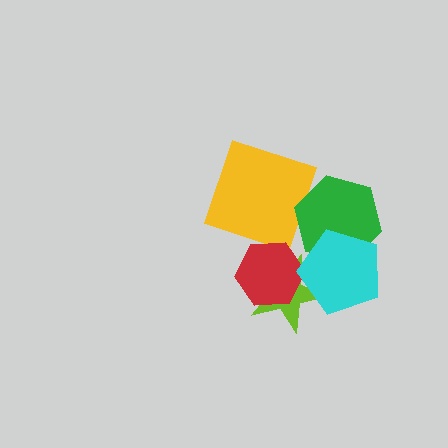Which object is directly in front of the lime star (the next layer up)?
The red hexagon is directly in front of the lime star.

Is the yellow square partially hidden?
No, no other shape covers it.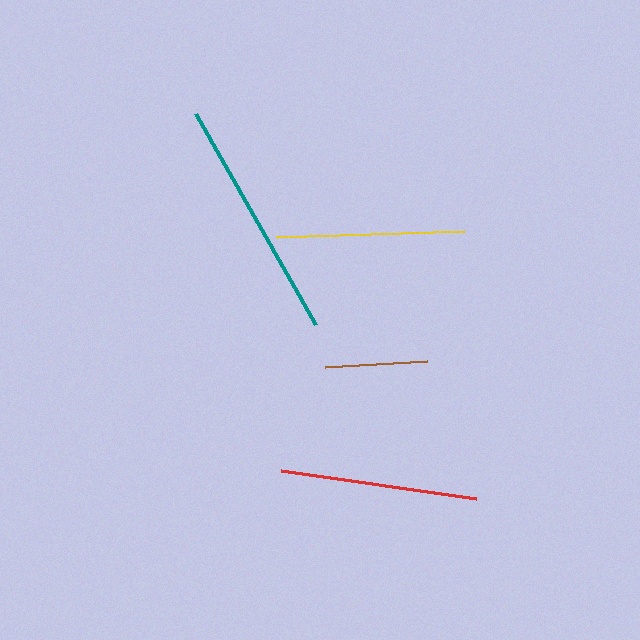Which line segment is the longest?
The teal line is the longest at approximately 243 pixels.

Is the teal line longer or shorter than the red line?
The teal line is longer than the red line.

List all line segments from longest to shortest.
From longest to shortest: teal, red, yellow, brown.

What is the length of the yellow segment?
The yellow segment is approximately 188 pixels long.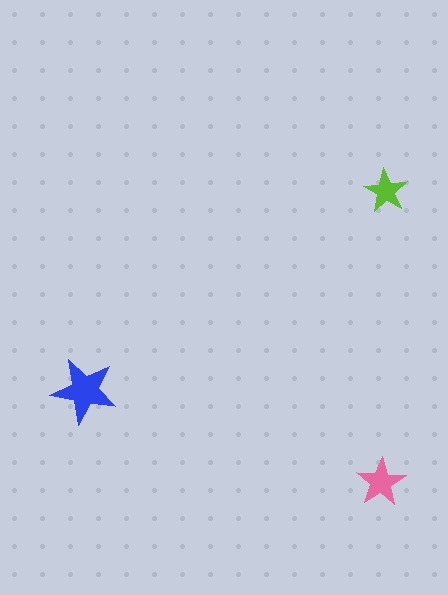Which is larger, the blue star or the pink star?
The blue one.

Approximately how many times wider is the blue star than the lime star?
About 1.5 times wider.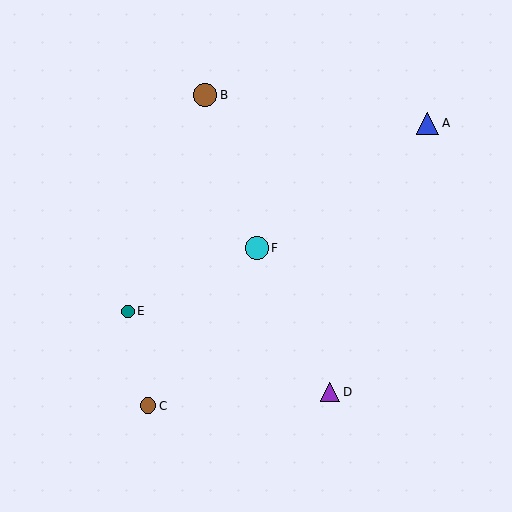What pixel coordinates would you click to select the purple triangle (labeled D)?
Click at (330, 392) to select the purple triangle D.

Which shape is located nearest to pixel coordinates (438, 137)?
The blue triangle (labeled A) at (428, 123) is nearest to that location.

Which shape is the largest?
The cyan circle (labeled F) is the largest.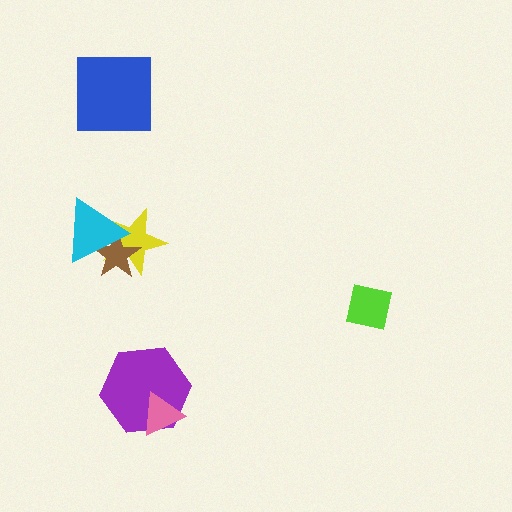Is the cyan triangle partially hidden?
No, no other shape covers it.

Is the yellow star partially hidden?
Yes, it is partially covered by another shape.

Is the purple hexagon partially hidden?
Yes, it is partially covered by another shape.